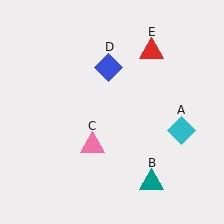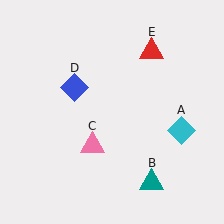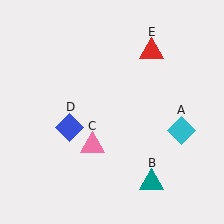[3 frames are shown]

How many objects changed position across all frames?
1 object changed position: blue diamond (object D).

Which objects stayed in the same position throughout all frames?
Cyan diamond (object A) and teal triangle (object B) and pink triangle (object C) and red triangle (object E) remained stationary.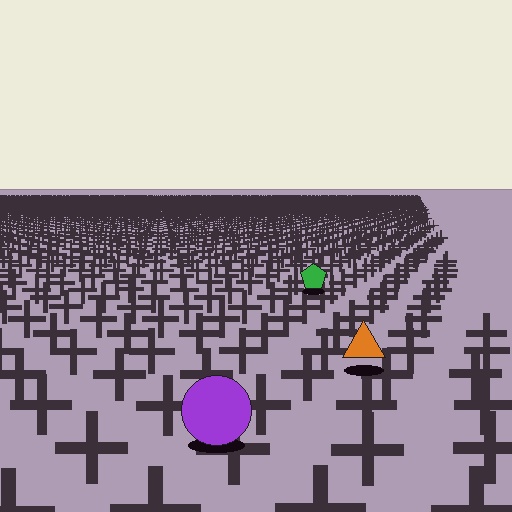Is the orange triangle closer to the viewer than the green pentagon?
Yes. The orange triangle is closer — you can tell from the texture gradient: the ground texture is coarser near it.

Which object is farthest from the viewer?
The green pentagon is farthest from the viewer. It appears smaller and the ground texture around it is denser.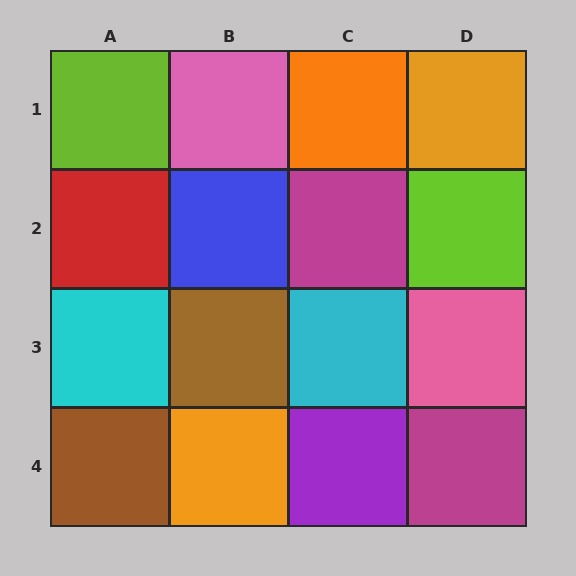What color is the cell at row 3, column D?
Pink.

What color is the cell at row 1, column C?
Orange.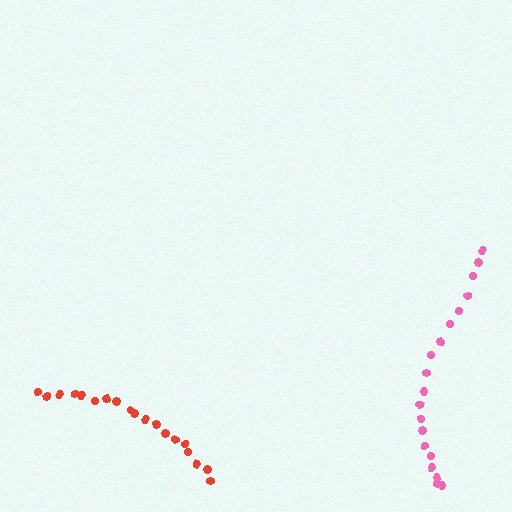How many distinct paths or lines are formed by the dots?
There are 2 distinct paths.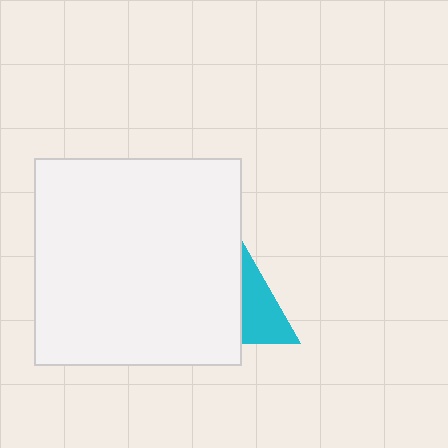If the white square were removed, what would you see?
You would see the complete cyan triangle.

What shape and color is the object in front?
The object in front is a white square.